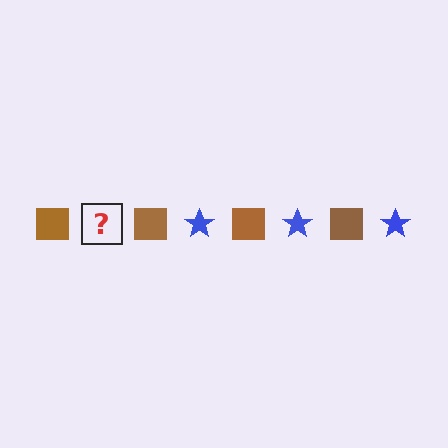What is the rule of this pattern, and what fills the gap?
The rule is that the pattern alternates between brown square and blue star. The gap should be filled with a blue star.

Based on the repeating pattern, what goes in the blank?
The blank should be a blue star.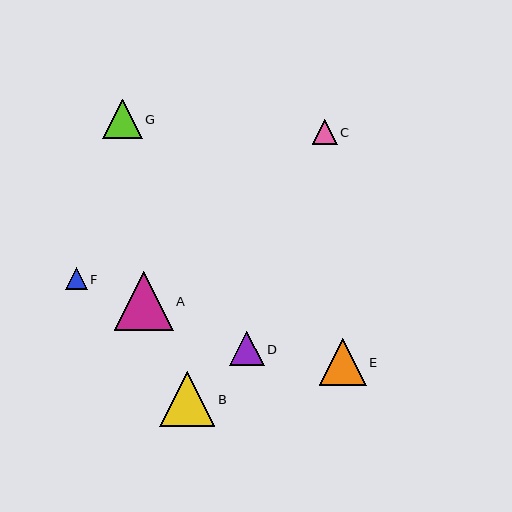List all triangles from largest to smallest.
From largest to smallest: A, B, E, G, D, C, F.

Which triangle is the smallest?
Triangle F is the smallest with a size of approximately 22 pixels.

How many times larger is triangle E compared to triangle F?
Triangle E is approximately 2.1 times the size of triangle F.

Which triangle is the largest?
Triangle A is the largest with a size of approximately 59 pixels.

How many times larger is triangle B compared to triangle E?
Triangle B is approximately 1.2 times the size of triangle E.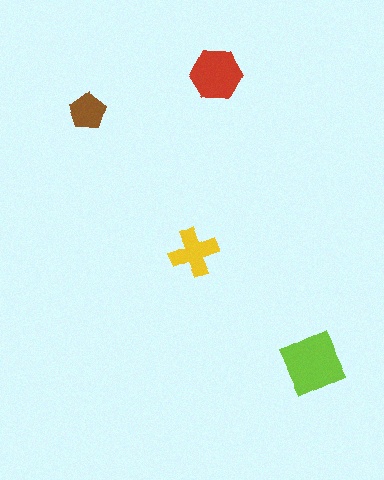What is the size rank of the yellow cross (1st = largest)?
3rd.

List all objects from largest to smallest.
The lime square, the red hexagon, the yellow cross, the brown pentagon.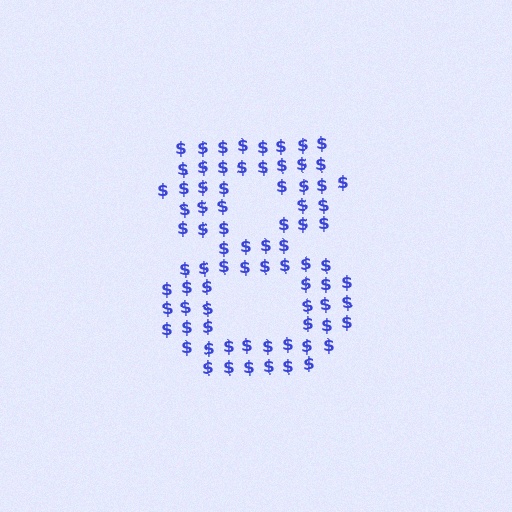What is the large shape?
The large shape is the digit 8.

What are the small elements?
The small elements are dollar signs.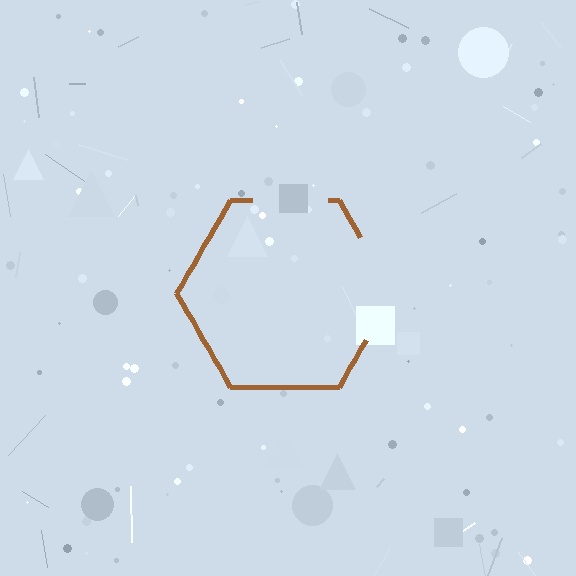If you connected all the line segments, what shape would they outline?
They would outline a hexagon.